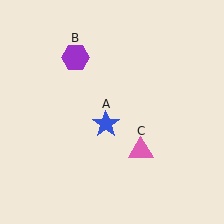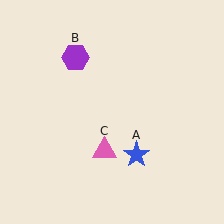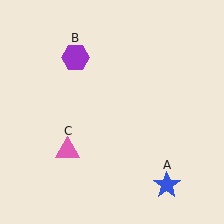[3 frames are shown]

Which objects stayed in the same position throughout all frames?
Purple hexagon (object B) remained stationary.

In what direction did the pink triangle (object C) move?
The pink triangle (object C) moved left.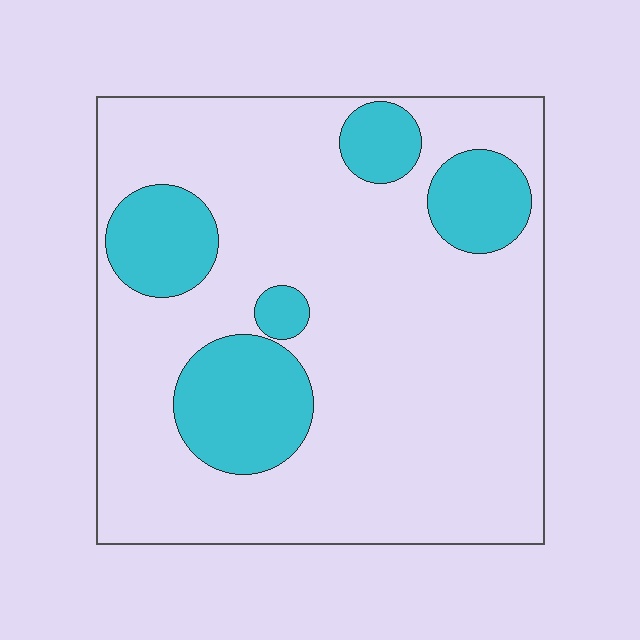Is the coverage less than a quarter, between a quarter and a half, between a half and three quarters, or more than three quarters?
Less than a quarter.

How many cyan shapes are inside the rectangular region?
5.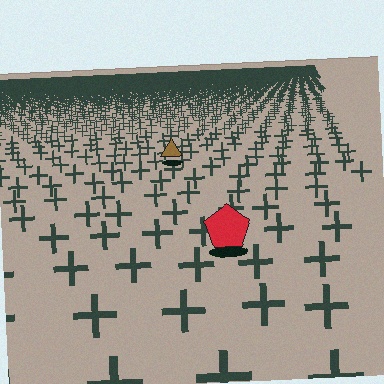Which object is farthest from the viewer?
The brown triangle is farthest from the viewer. It appears smaller and the ground texture around it is denser.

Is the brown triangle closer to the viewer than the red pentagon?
No. The red pentagon is closer — you can tell from the texture gradient: the ground texture is coarser near it.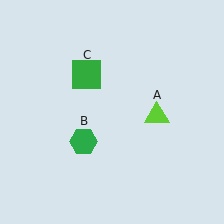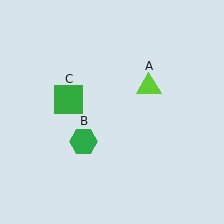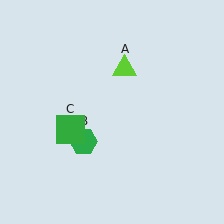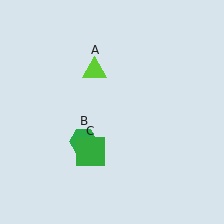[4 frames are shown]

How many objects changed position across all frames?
2 objects changed position: lime triangle (object A), green square (object C).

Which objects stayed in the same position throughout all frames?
Green hexagon (object B) remained stationary.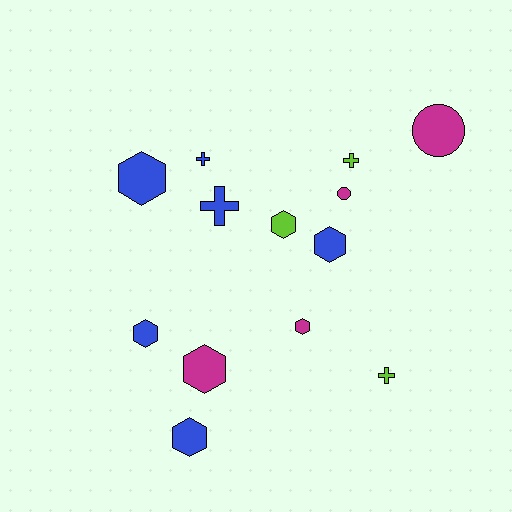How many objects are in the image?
There are 13 objects.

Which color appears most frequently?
Blue, with 6 objects.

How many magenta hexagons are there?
There are 2 magenta hexagons.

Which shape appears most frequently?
Hexagon, with 7 objects.